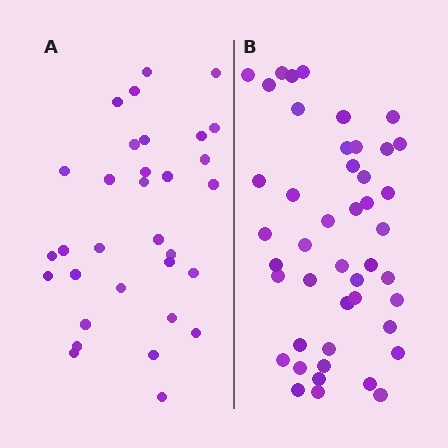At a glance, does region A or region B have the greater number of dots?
Region B (the right region) has more dots.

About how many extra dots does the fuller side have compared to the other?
Region B has approximately 15 more dots than region A.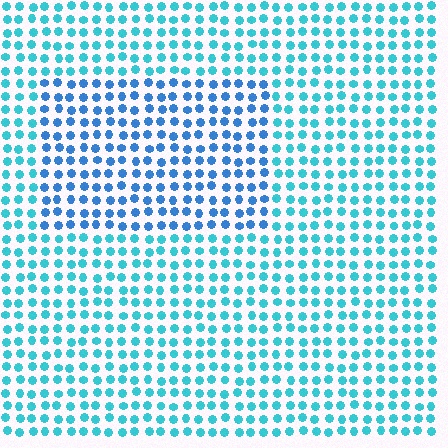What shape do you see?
I see a rectangle.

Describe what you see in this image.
The image is filled with small cyan elements in a uniform arrangement. A rectangle-shaped region is visible where the elements are tinted to a slightly different hue, forming a subtle color boundary.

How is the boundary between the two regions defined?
The boundary is defined purely by a slight shift in hue (about 28 degrees). Spacing, size, and orientation are identical on both sides.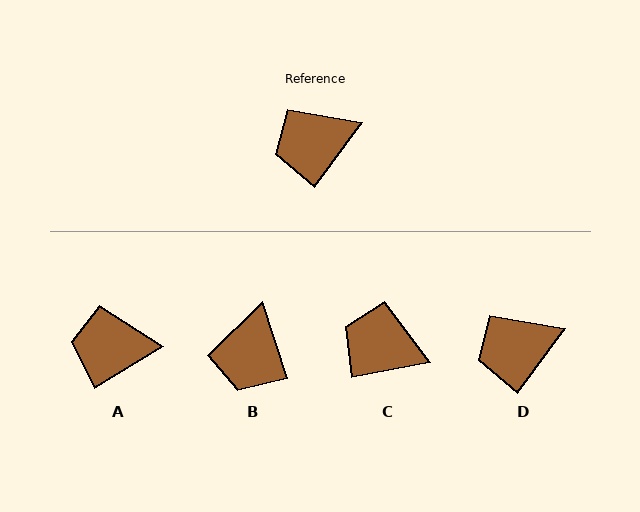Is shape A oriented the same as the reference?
No, it is off by about 23 degrees.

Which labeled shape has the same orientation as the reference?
D.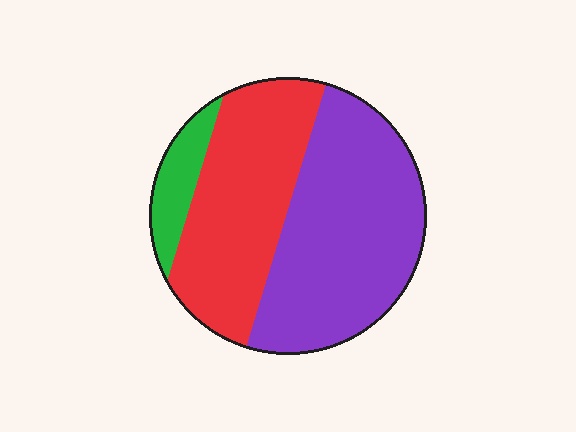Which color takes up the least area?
Green, at roughly 10%.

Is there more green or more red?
Red.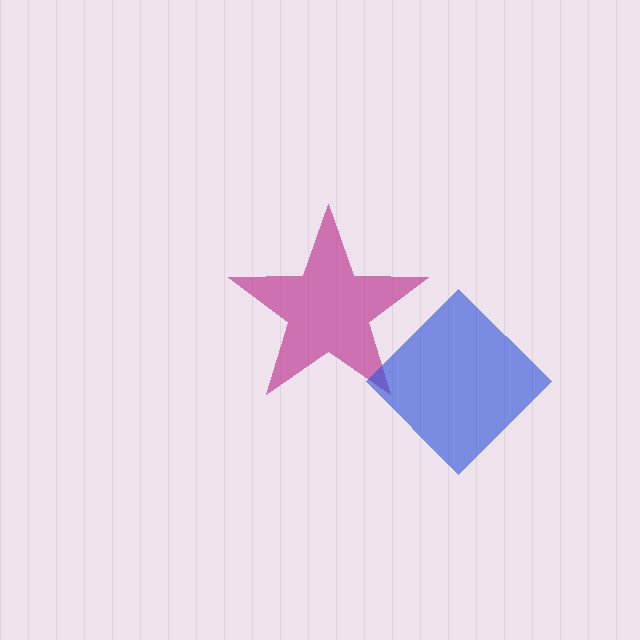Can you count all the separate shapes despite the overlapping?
Yes, there are 2 separate shapes.